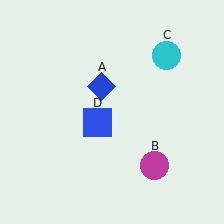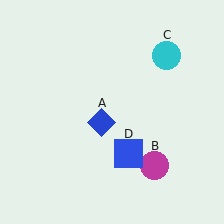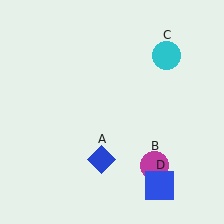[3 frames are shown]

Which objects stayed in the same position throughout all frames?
Magenta circle (object B) and cyan circle (object C) remained stationary.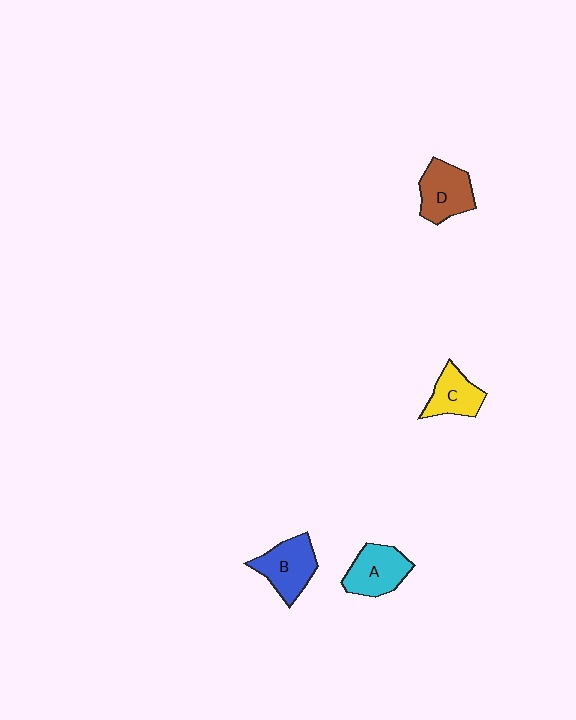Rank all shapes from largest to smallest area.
From largest to smallest: B (blue), D (brown), A (cyan), C (yellow).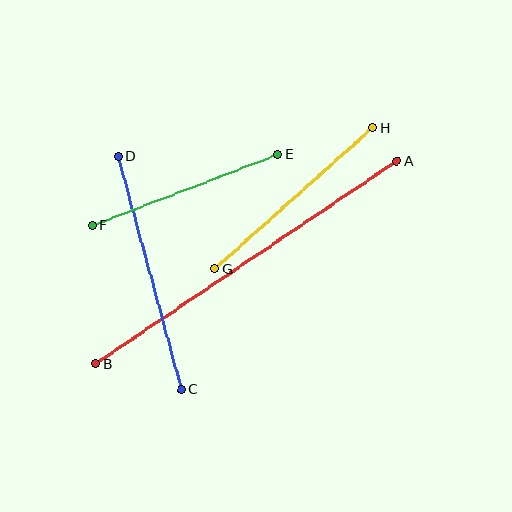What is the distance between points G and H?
The distance is approximately 211 pixels.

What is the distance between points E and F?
The distance is approximately 198 pixels.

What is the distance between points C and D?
The distance is approximately 242 pixels.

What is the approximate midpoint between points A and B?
The midpoint is at approximately (247, 263) pixels.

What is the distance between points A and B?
The distance is approximately 362 pixels.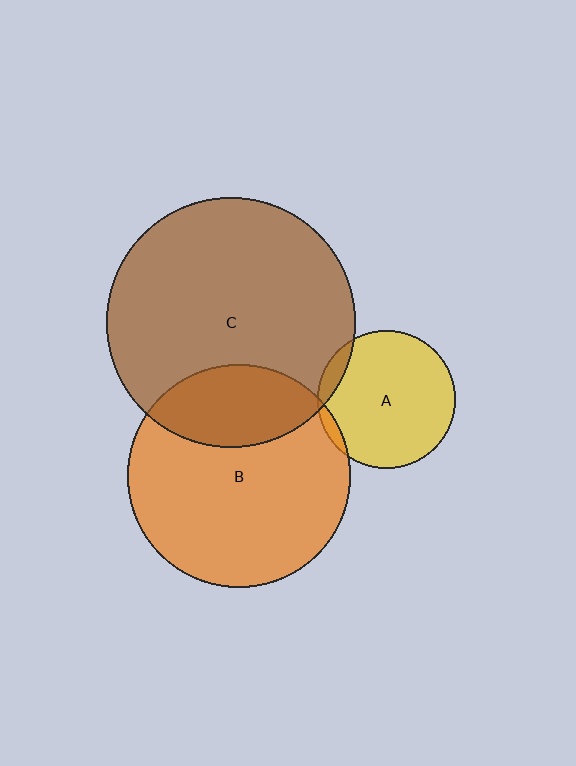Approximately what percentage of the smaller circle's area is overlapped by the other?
Approximately 5%.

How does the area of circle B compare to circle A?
Approximately 2.6 times.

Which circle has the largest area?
Circle C (brown).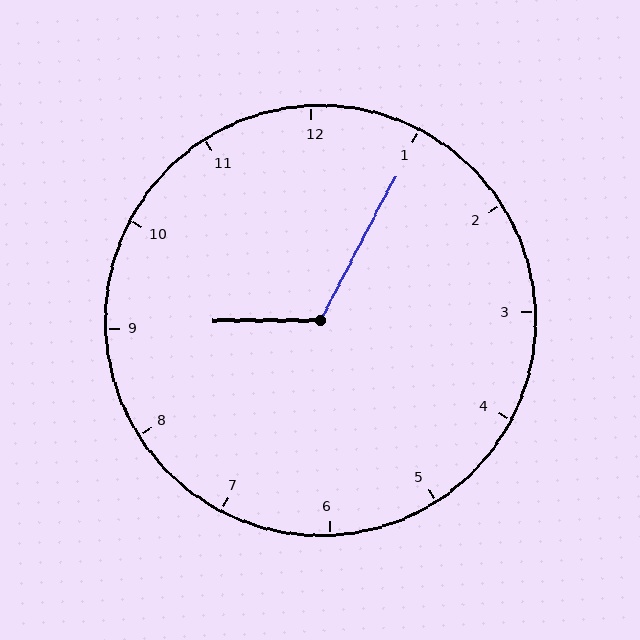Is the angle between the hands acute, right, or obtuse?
It is obtuse.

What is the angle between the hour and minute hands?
Approximately 118 degrees.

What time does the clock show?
9:05.